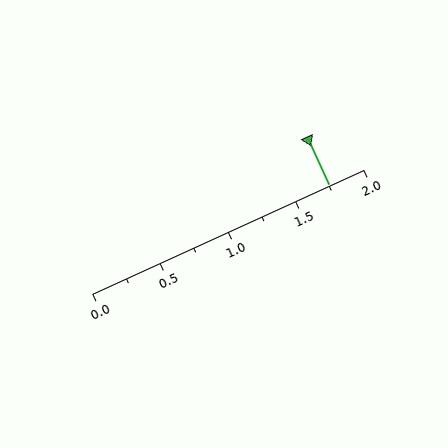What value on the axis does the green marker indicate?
The marker indicates approximately 1.75.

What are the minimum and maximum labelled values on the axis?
The axis runs from 0.0 to 2.0.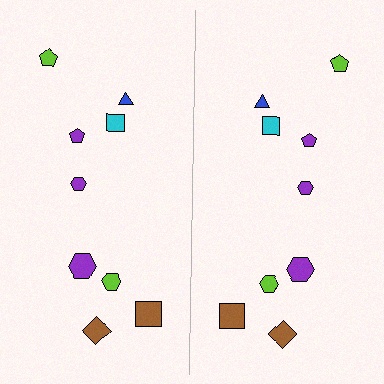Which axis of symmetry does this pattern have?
The pattern has a vertical axis of symmetry running through the center of the image.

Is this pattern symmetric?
Yes, this pattern has bilateral (reflection) symmetry.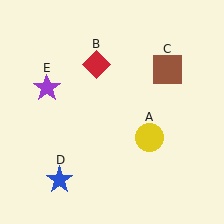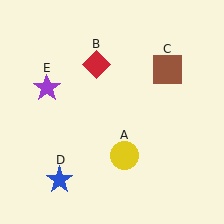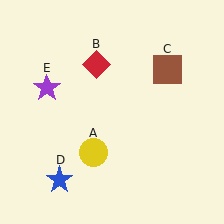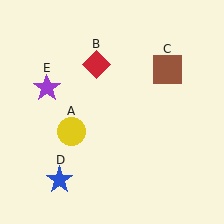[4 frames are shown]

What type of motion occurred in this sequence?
The yellow circle (object A) rotated clockwise around the center of the scene.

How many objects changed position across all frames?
1 object changed position: yellow circle (object A).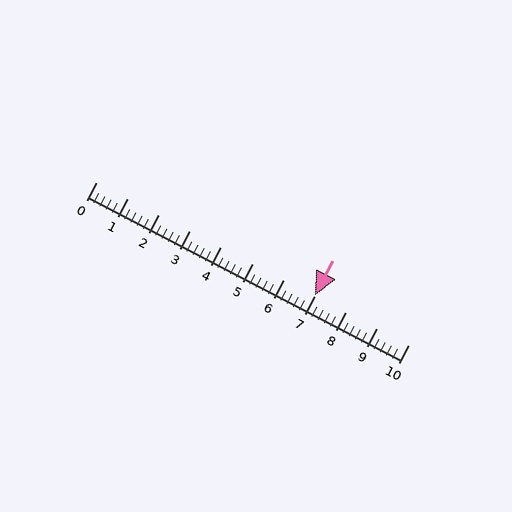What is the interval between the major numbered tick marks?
The major tick marks are spaced 1 units apart.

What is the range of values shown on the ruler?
The ruler shows values from 0 to 10.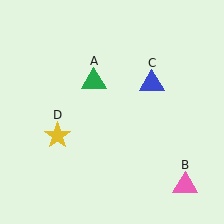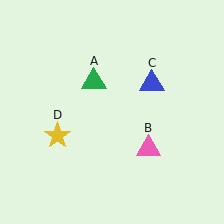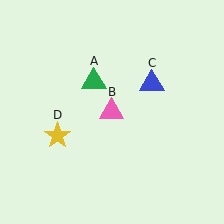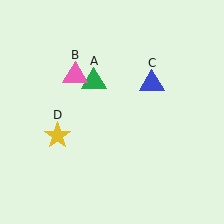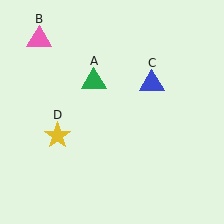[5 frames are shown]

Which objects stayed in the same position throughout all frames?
Green triangle (object A) and blue triangle (object C) and yellow star (object D) remained stationary.